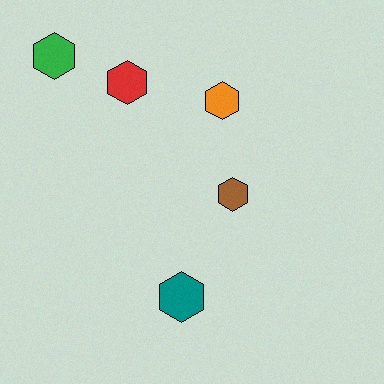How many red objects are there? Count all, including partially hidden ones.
There is 1 red object.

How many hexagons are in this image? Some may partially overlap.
There are 5 hexagons.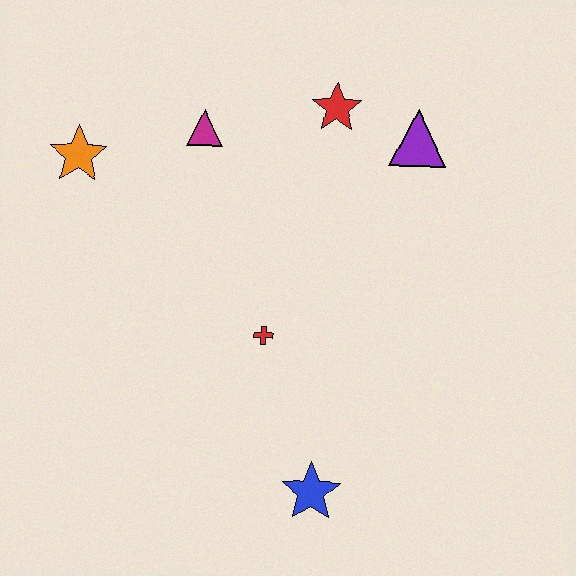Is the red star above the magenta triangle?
Yes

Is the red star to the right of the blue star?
Yes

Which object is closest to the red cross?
The blue star is closest to the red cross.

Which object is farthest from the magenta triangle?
The blue star is farthest from the magenta triangle.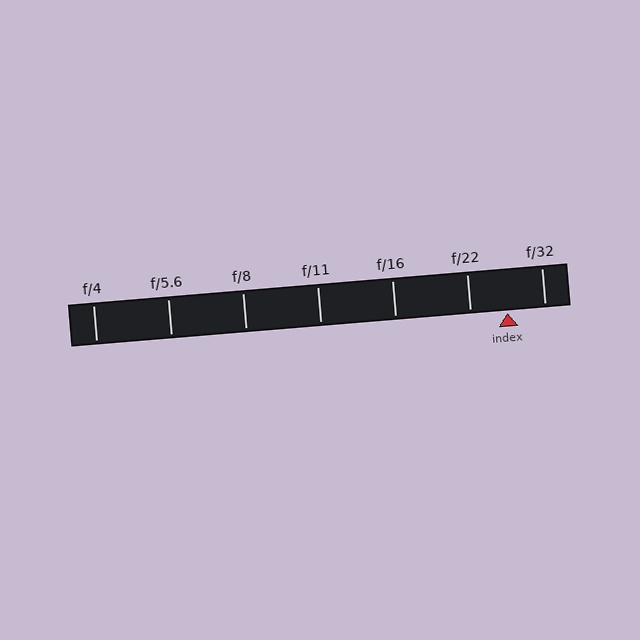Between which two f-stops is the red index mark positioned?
The index mark is between f/22 and f/32.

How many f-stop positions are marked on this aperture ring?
There are 7 f-stop positions marked.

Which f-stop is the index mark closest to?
The index mark is closest to f/32.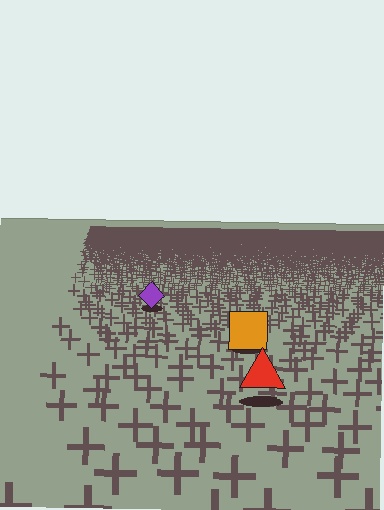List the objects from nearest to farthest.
From nearest to farthest: the red triangle, the orange square, the purple diamond.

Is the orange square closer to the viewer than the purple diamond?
Yes. The orange square is closer — you can tell from the texture gradient: the ground texture is coarser near it.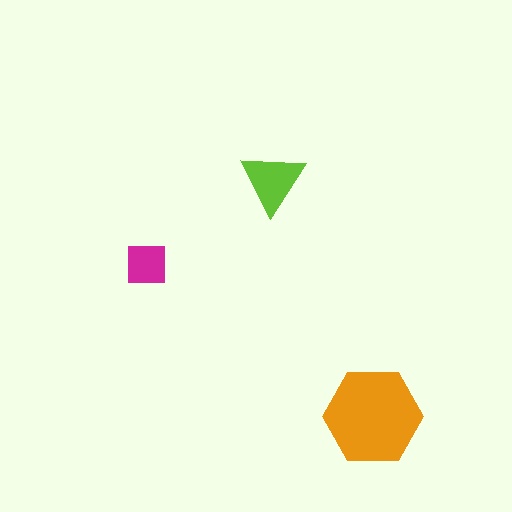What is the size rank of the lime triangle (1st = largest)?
2nd.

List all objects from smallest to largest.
The magenta square, the lime triangle, the orange hexagon.